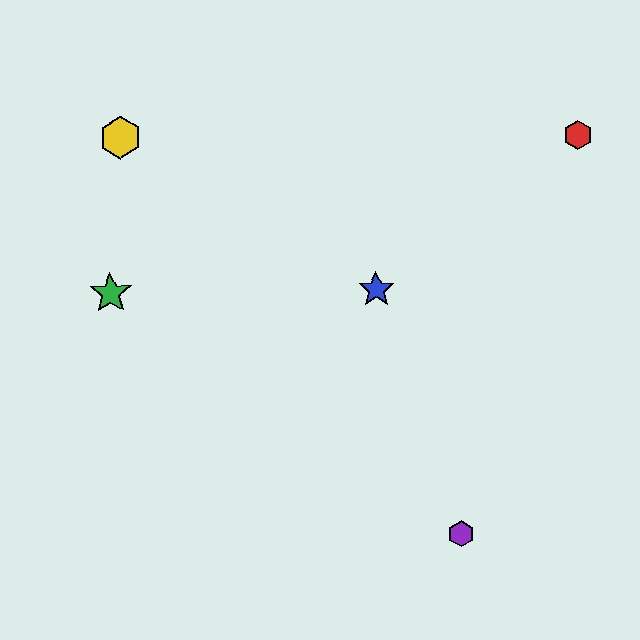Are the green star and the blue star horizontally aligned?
Yes, both are at y≈293.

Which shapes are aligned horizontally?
The blue star, the green star are aligned horizontally.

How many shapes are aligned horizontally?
2 shapes (the blue star, the green star) are aligned horizontally.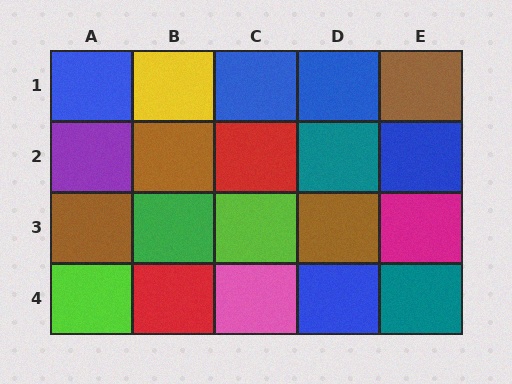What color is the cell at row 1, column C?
Blue.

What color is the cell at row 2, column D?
Teal.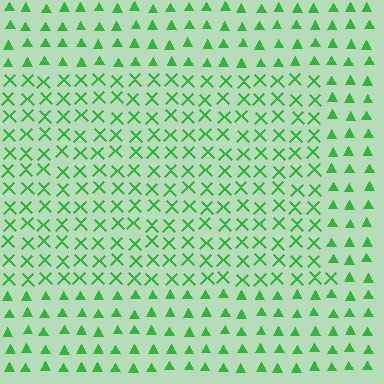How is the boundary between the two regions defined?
The boundary is defined by a change in element shape: X marks inside vs. triangles outside. All elements share the same color and spacing.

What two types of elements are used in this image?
The image uses X marks inside the rectangle region and triangles outside it.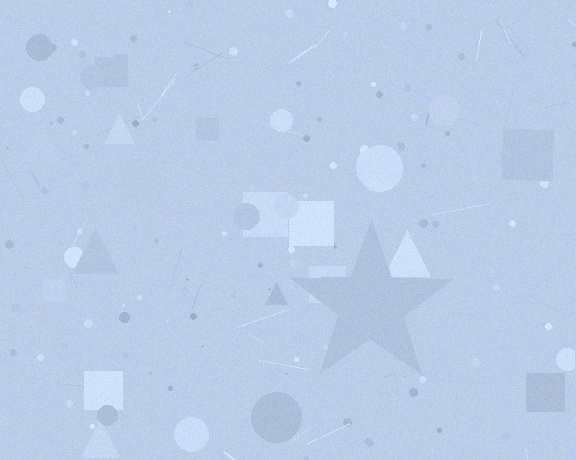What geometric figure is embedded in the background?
A star is embedded in the background.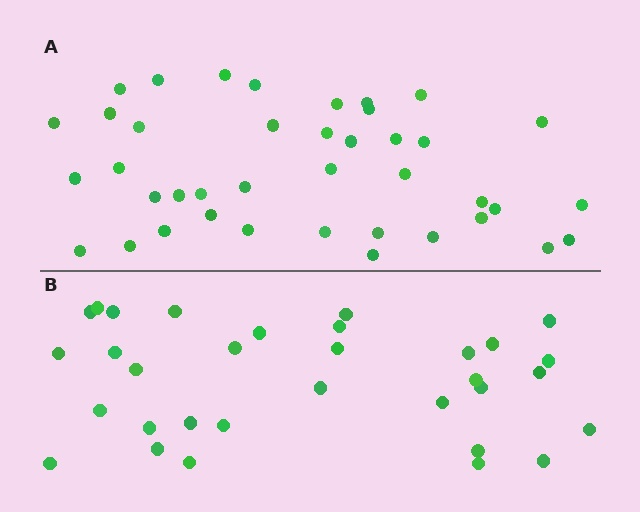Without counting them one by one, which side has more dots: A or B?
Region A (the top region) has more dots.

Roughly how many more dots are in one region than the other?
Region A has roughly 8 or so more dots than region B.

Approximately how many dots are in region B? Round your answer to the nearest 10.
About 30 dots. (The exact count is 32, which rounds to 30.)